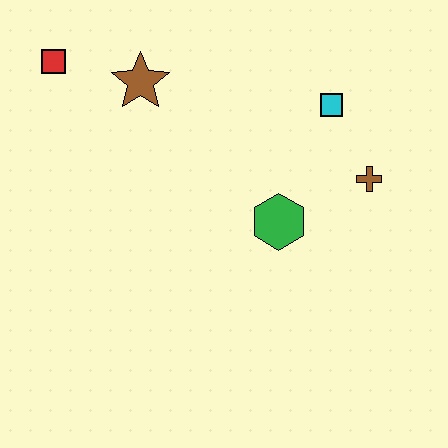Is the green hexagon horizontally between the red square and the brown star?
No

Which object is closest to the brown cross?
The cyan square is closest to the brown cross.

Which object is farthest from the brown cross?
The red square is farthest from the brown cross.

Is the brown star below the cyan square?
No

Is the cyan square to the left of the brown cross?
Yes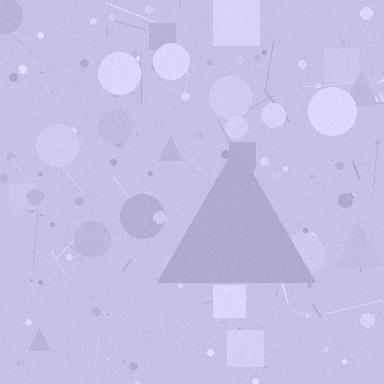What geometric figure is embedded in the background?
A triangle is embedded in the background.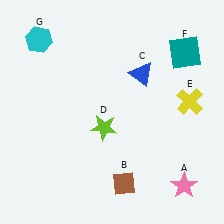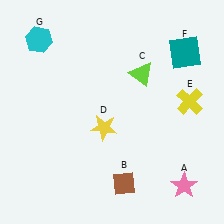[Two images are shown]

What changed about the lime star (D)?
In Image 1, D is lime. In Image 2, it changed to yellow.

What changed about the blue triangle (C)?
In Image 1, C is blue. In Image 2, it changed to lime.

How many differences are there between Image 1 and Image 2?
There are 2 differences between the two images.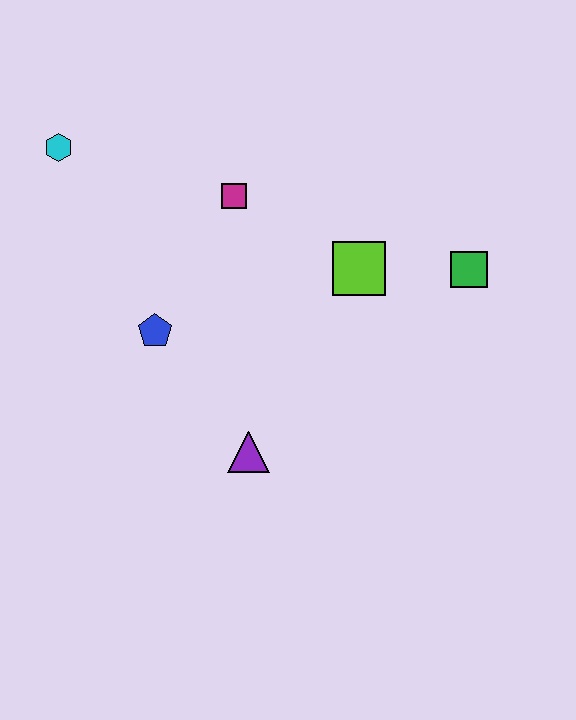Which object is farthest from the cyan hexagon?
The green square is farthest from the cyan hexagon.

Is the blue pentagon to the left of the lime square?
Yes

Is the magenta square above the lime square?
Yes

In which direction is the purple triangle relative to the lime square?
The purple triangle is below the lime square.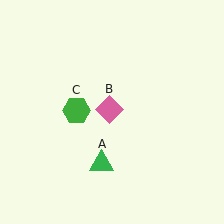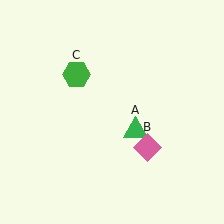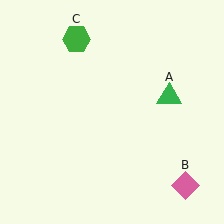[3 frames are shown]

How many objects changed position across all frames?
3 objects changed position: green triangle (object A), pink diamond (object B), green hexagon (object C).